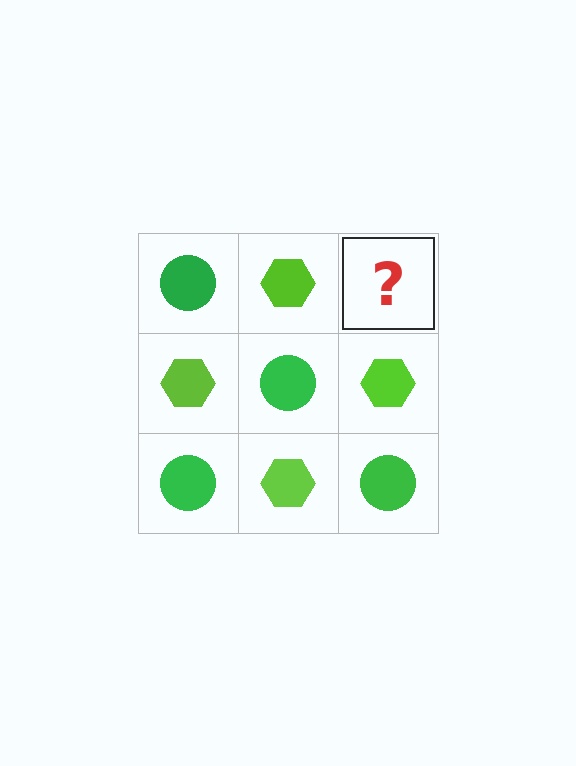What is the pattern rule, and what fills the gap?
The rule is that it alternates green circle and lime hexagon in a checkerboard pattern. The gap should be filled with a green circle.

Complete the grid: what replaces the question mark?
The question mark should be replaced with a green circle.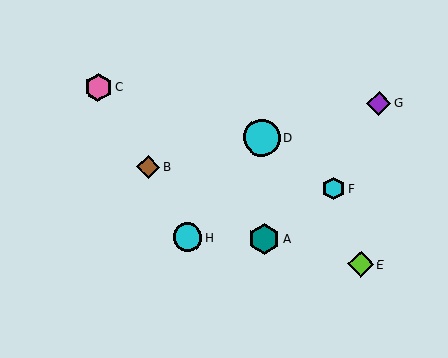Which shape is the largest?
The cyan circle (labeled D) is the largest.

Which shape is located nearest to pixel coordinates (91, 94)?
The pink hexagon (labeled C) at (98, 87) is nearest to that location.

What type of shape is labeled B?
Shape B is a brown diamond.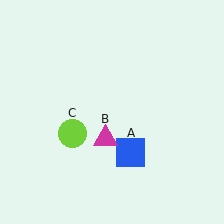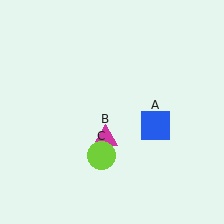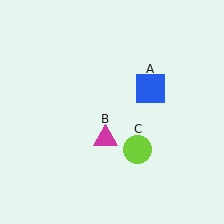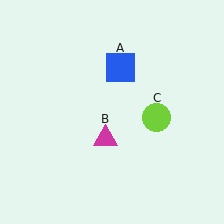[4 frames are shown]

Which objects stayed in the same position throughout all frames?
Magenta triangle (object B) remained stationary.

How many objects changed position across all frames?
2 objects changed position: blue square (object A), lime circle (object C).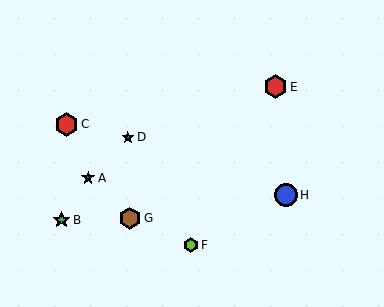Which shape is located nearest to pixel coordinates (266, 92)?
The red hexagon (labeled E) at (276, 87) is nearest to that location.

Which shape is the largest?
The red hexagon (labeled C) is the largest.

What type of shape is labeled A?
Shape A is a blue star.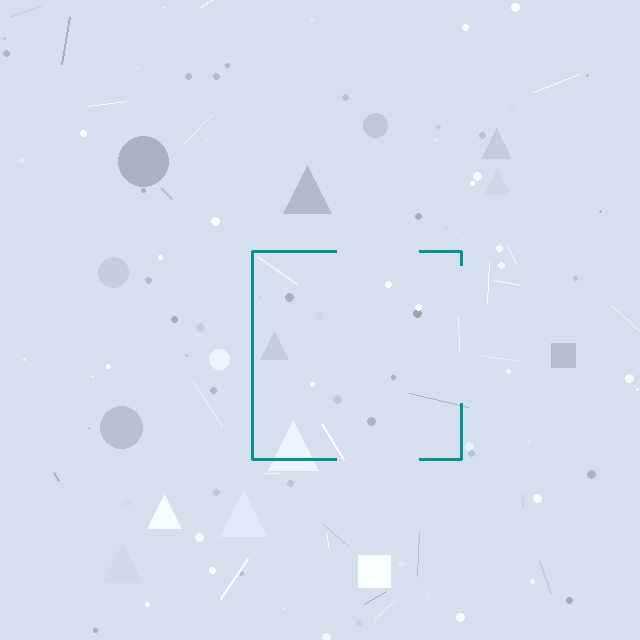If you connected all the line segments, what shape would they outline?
They would outline a square.